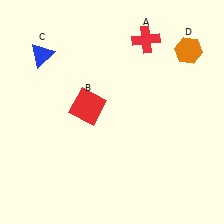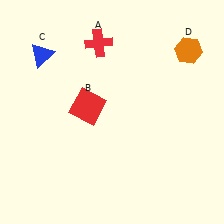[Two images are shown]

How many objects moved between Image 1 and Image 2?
1 object moved between the two images.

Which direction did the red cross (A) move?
The red cross (A) moved left.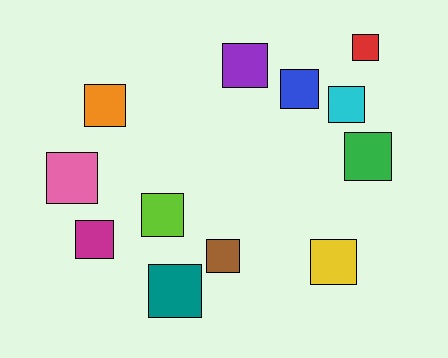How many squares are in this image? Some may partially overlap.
There are 12 squares.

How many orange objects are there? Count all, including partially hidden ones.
There is 1 orange object.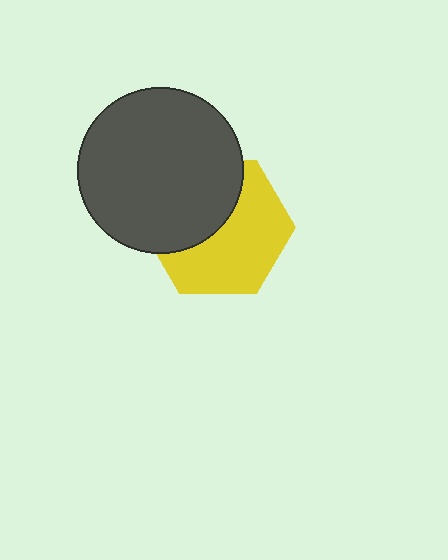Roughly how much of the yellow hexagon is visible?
About half of it is visible (roughly 57%).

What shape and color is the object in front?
The object in front is a dark gray circle.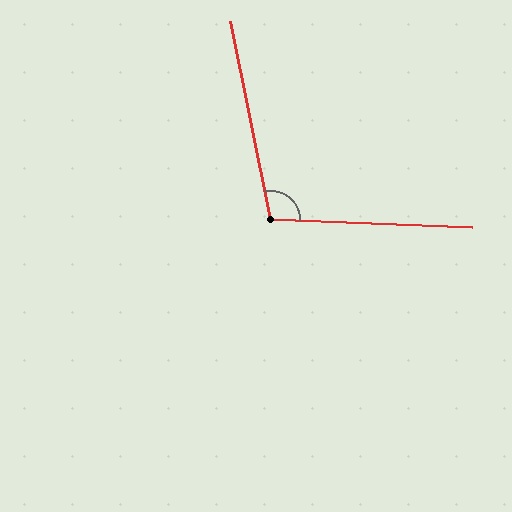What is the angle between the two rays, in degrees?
Approximately 104 degrees.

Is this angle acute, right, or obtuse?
It is obtuse.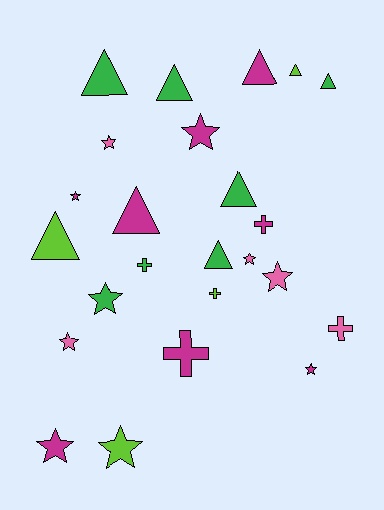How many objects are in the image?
There are 24 objects.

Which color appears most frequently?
Magenta, with 8 objects.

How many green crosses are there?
There is 1 green cross.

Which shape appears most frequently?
Star, with 10 objects.